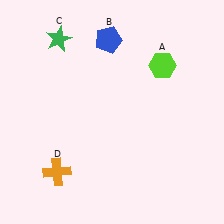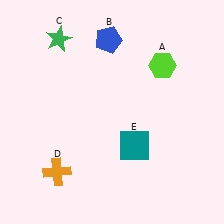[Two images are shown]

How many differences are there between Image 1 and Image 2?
There is 1 difference between the two images.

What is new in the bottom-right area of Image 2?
A teal square (E) was added in the bottom-right area of Image 2.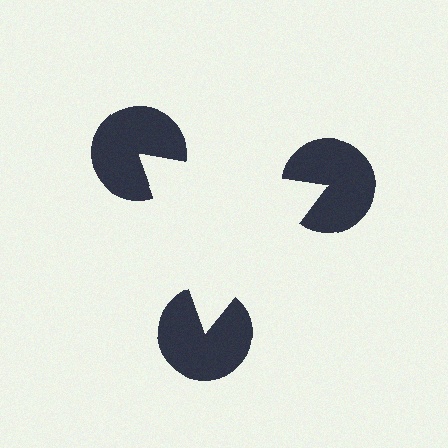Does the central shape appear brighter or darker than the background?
It typically appears slightly brighter than the background, even though no actual brightness change is drawn.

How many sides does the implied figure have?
3 sides.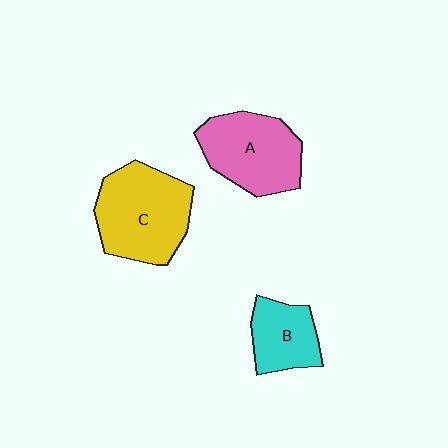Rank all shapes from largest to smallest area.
From largest to smallest: C (yellow), A (pink), B (cyan).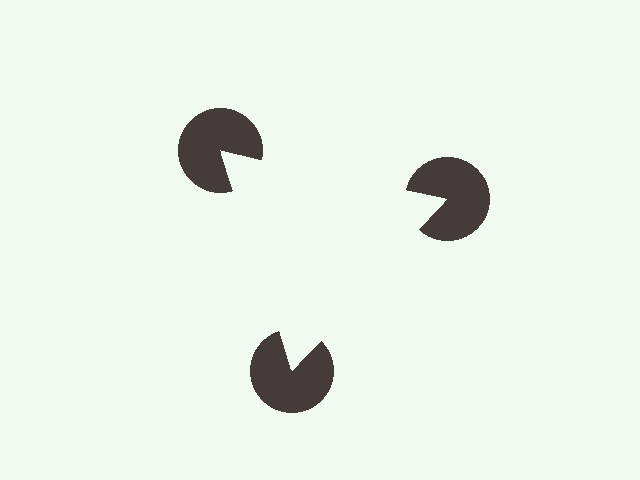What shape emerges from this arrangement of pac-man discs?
An illusory triangle — its edges are inferred from the aligned wedge cuts in the pac-man discs, not physically drawn.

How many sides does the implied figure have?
3 sides.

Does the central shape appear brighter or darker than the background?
It typically appears slightly brighter than the background, even though no actual brightness change is drawn.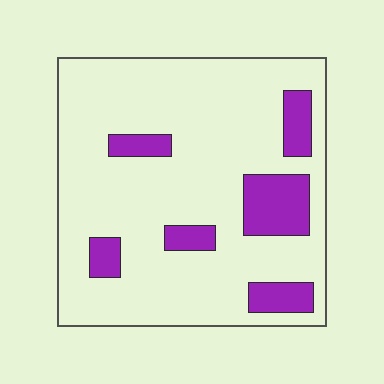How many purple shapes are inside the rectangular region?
6.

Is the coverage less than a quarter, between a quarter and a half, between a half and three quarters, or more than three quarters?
Less than a quarter.